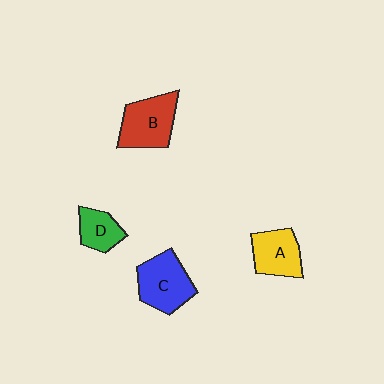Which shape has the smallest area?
Shape D (green).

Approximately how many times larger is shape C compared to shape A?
Approximately 1.3 times.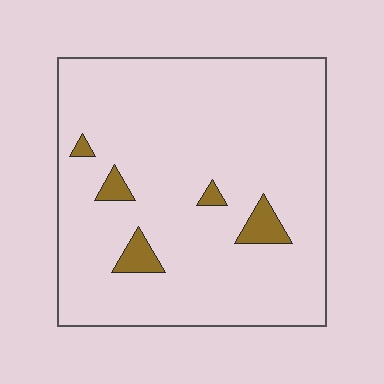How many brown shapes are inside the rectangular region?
5.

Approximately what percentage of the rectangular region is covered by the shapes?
Approximately 5%.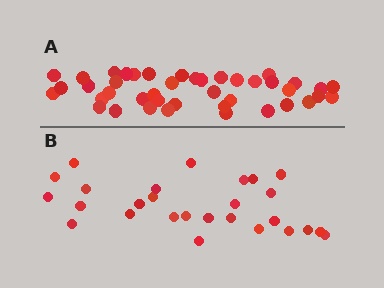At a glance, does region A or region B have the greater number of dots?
Region A (the top region) has more dots.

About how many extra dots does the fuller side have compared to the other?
Region A has approximately 15 more dots than region B.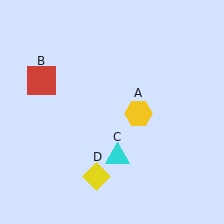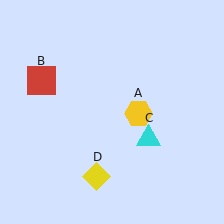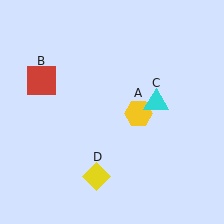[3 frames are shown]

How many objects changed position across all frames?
1 object changed position: cyan triangle (object C).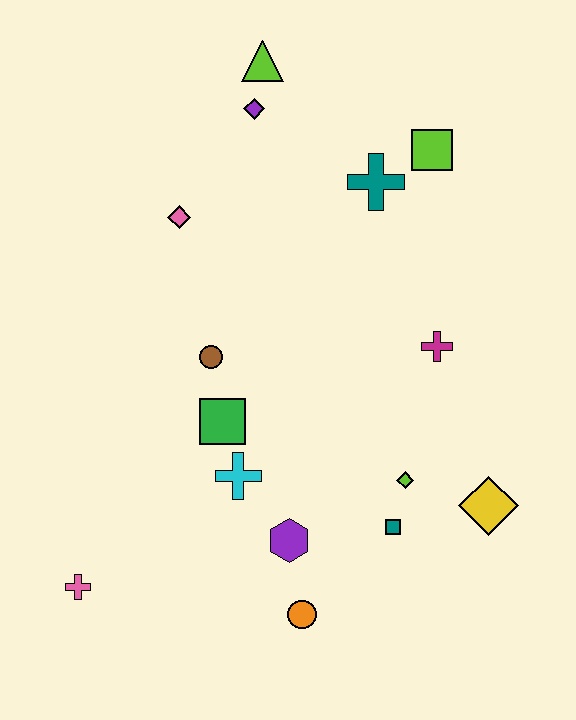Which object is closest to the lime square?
The teal cross is closest to the lime square.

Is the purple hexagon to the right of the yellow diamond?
No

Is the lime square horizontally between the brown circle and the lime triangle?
No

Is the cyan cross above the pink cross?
Yes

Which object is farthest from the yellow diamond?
The lime triangle is farthest from the yellow diamond.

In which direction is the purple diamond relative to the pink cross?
The purple diamond is above the pink cross.